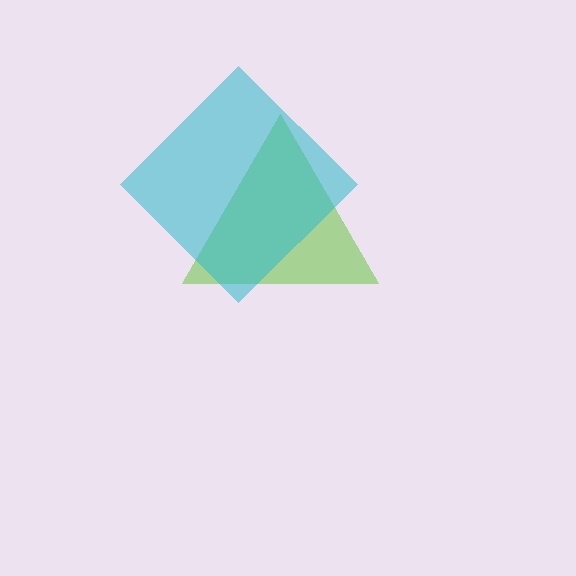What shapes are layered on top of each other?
The layered shapes are: a lime triangle, a cyan diamond.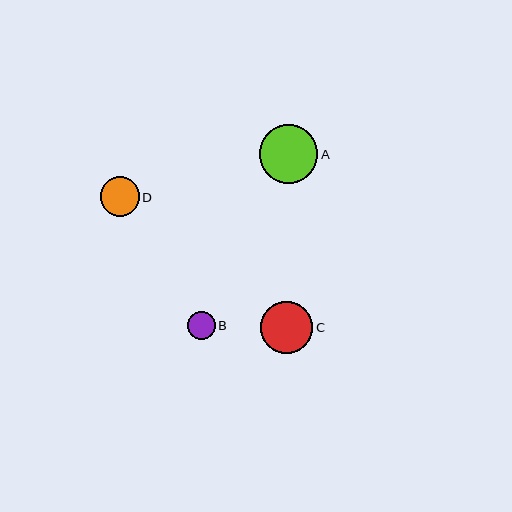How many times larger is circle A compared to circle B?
Circle A is approximately 2.2 times the size of circle B.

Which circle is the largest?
Circle A is the largest with a size of approximately 59 pixels.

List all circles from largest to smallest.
From largest to smallest: A, C, D, B.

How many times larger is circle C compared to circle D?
Circle C is approximately 1.3 times the size of circle D.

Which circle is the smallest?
Circle B is the smallest with a size of approximately 27 pixels.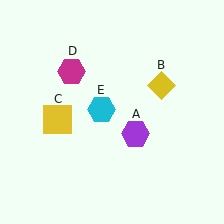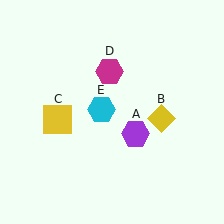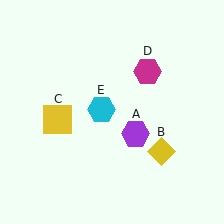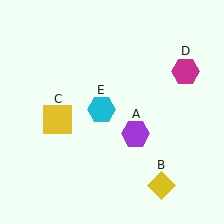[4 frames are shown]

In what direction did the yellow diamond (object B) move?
The yellow diamond (object B) moved down.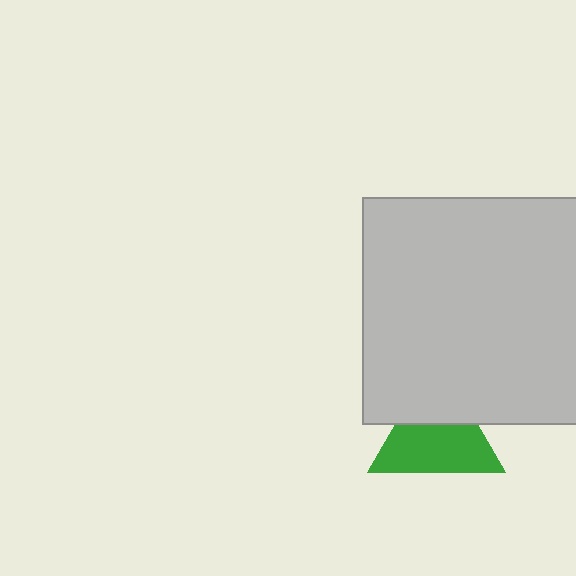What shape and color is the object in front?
The object in front is a light gray square.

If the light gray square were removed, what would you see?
You would see the complete green triangle.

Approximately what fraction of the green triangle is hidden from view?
Roughly 36% of the green triangle is hidden behind the light gray square.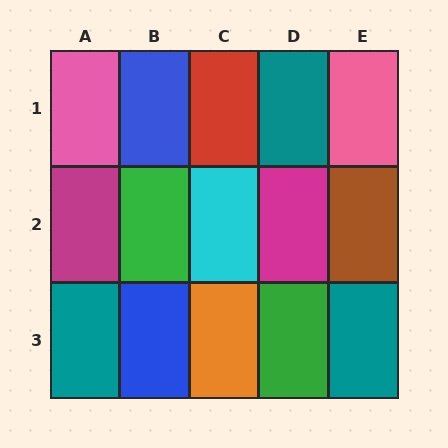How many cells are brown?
1 cell is brown.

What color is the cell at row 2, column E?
Brown.